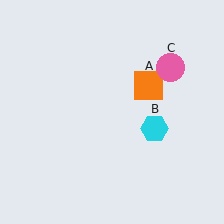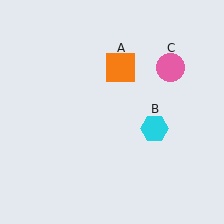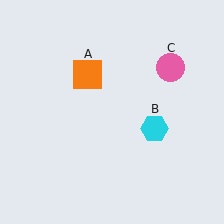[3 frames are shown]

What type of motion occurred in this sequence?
The orange square (object A) rotated counterclockwise around the center of the scene.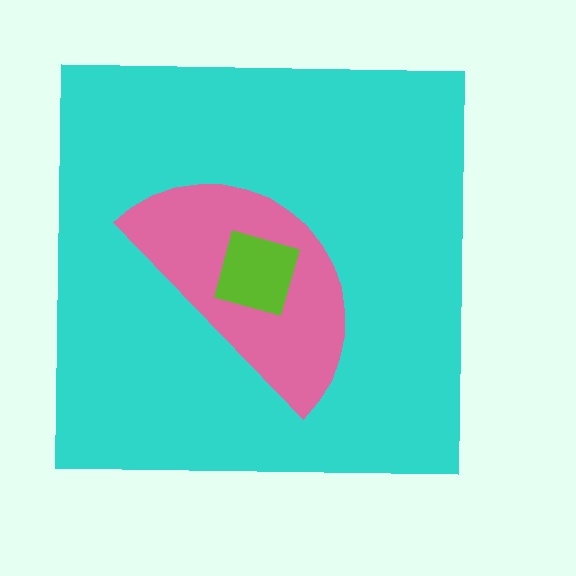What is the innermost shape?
The lime diamond.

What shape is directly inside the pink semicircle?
The lime diamond.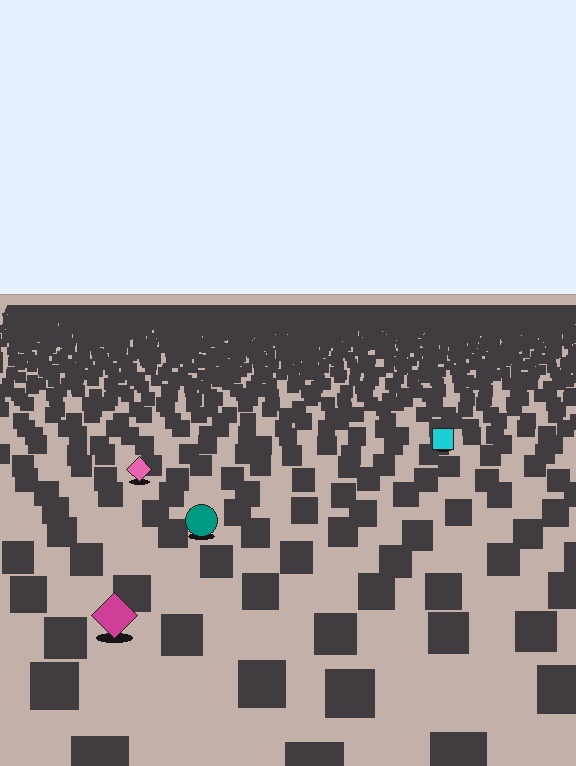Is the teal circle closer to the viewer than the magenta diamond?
No. The magenta diamond is closer — you can tell from the texture gradient: the ground texture is coarser near it.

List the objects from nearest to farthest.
From nearest to farthest: the magenta diamond, the teal circle, the pink diamond, the cyan square.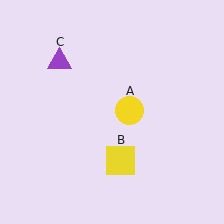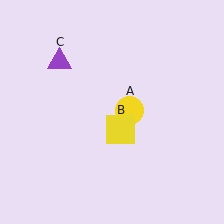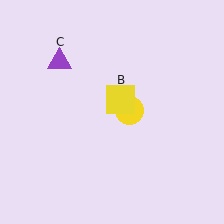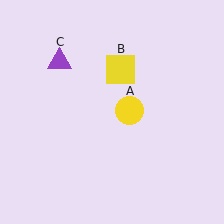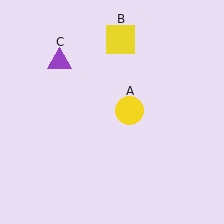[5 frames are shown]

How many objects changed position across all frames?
1 object changed position: yellow square (object B).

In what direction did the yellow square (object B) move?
The yellow square (object B) moved up.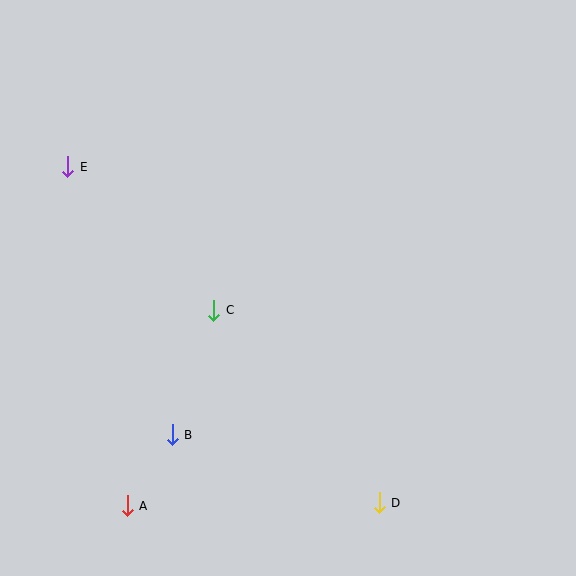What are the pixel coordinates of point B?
Point B is at (172, 435).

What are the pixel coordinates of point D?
Point D is at (379, 503).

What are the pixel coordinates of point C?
Point C is at (214, 310).